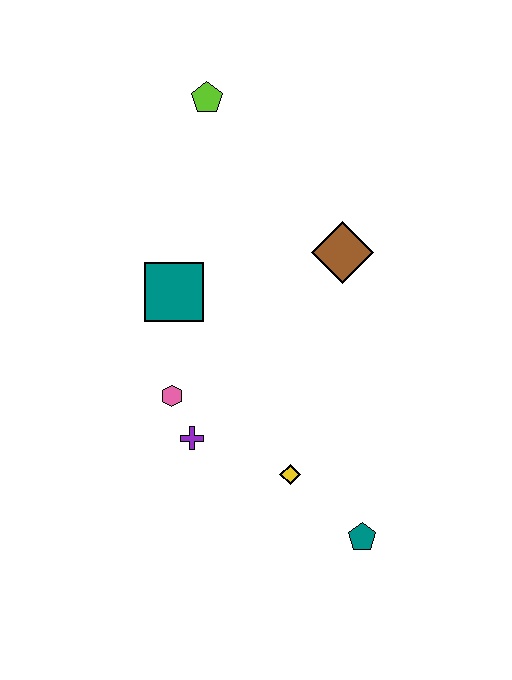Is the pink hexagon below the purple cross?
No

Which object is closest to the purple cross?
The pink hexagon is closest to the purple cross.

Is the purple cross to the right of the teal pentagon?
No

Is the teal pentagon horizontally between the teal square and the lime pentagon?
No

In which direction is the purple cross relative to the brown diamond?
The purple cross is below the brown diamond.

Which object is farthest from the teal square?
The teal pentagon is farthest from the teal square.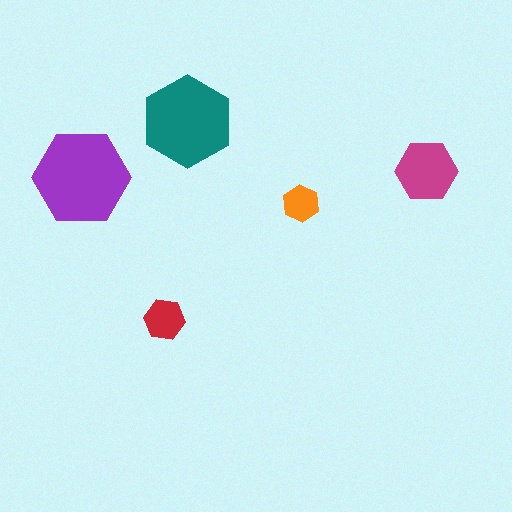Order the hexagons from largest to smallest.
the purple one, the teal one, the magenta one, the red one, the orange one.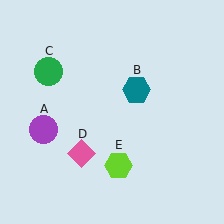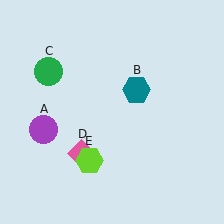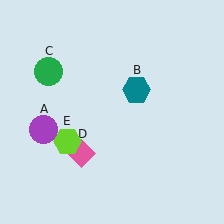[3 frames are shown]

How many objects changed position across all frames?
1 object changed position: lime hexagon (object E).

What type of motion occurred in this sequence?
The lime hexagon (object E) rotated clockwise around the center of the scene.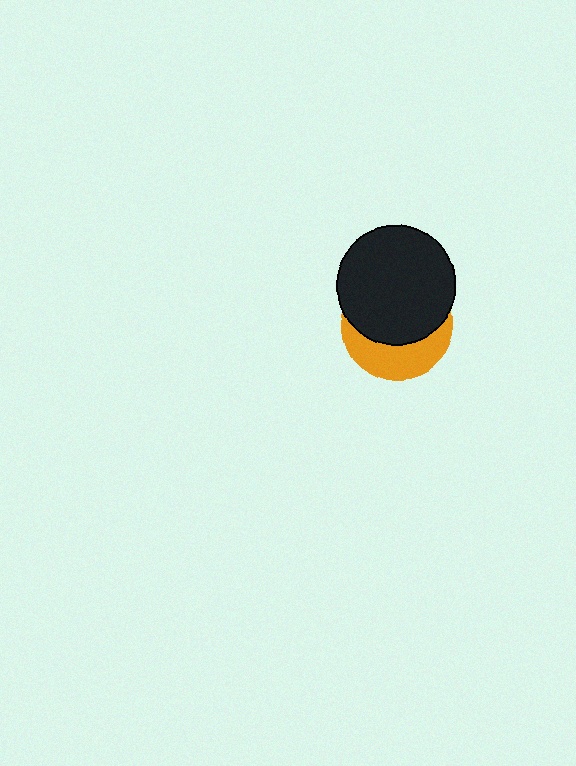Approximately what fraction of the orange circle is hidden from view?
Roughly 62% of the orange circle is hidden behind the black circle.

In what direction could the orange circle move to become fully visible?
The orange circle could move down. That would shift it out from behind the black circle entirely.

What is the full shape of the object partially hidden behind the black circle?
The partially hidden object is an orange circle.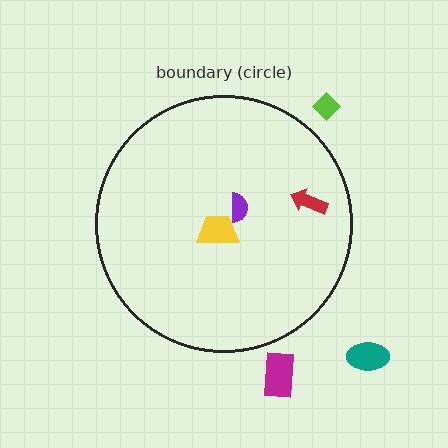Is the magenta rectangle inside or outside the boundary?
Outside.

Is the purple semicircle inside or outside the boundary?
Inside.